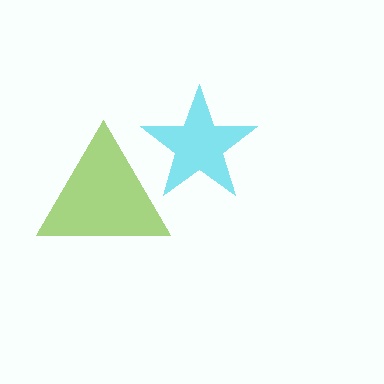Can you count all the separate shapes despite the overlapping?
Yes, there are 2 separate shapes.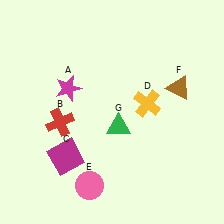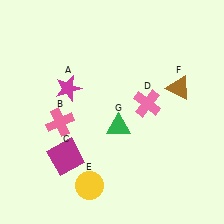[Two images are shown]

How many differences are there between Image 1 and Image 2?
There are 3 differences between the two images.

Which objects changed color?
B changed from red to pink. D changed from yellow to pink. E changed from pink to yellow.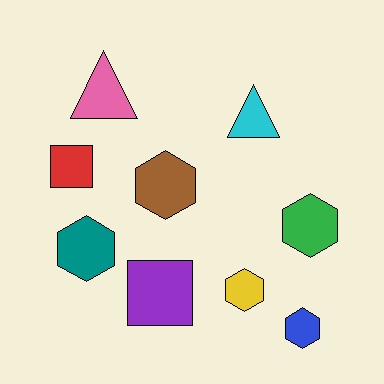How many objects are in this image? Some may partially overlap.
There are 9 objects.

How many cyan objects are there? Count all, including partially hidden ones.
There is 1 cyan object.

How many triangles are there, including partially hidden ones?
There are 2 triangles.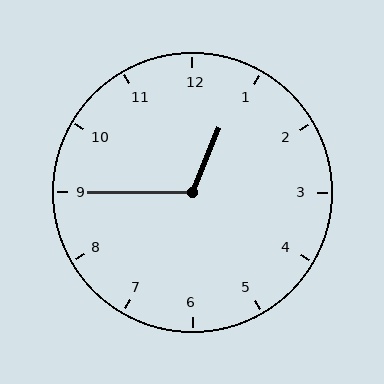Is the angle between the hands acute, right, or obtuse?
It is obtuse.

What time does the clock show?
12:45.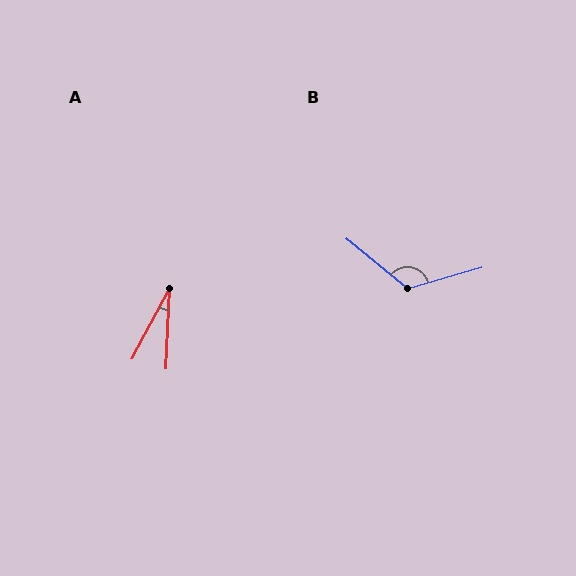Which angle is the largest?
B, at approximately 124 degrees.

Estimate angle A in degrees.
Approximately 26 degrees.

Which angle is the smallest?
A, at approximately 26 degrees.